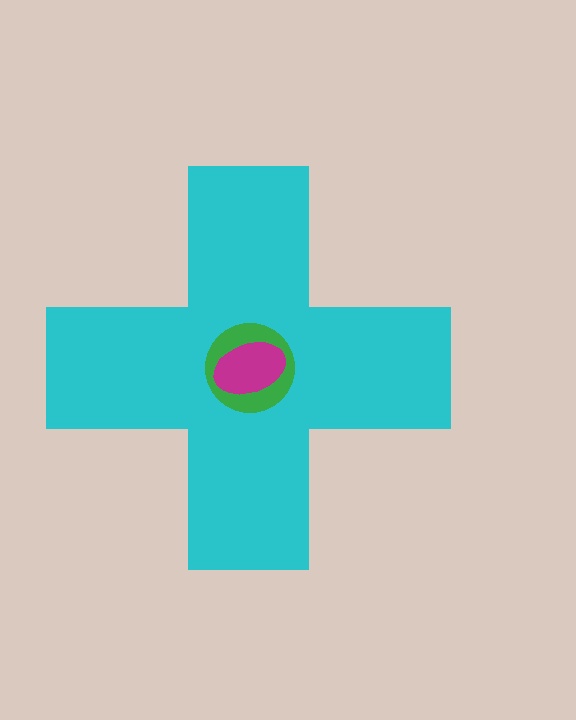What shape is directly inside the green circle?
The magenta ellipse.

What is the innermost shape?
The magenta ellipse.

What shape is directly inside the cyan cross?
The green circle.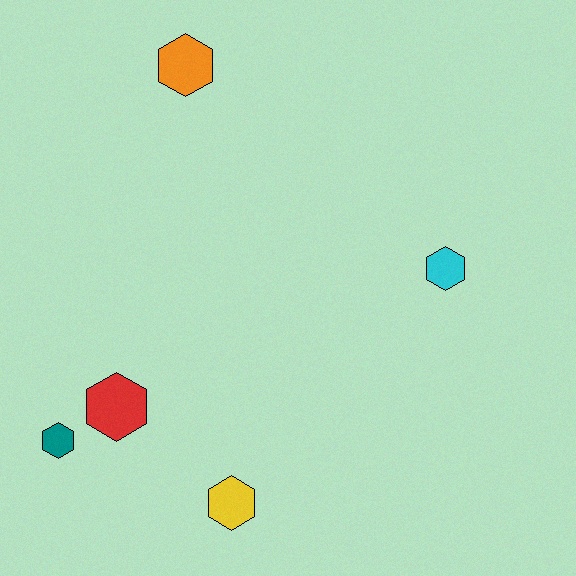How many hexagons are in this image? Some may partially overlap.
There are 5 hexagons.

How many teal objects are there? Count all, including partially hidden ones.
There is 1 teal object.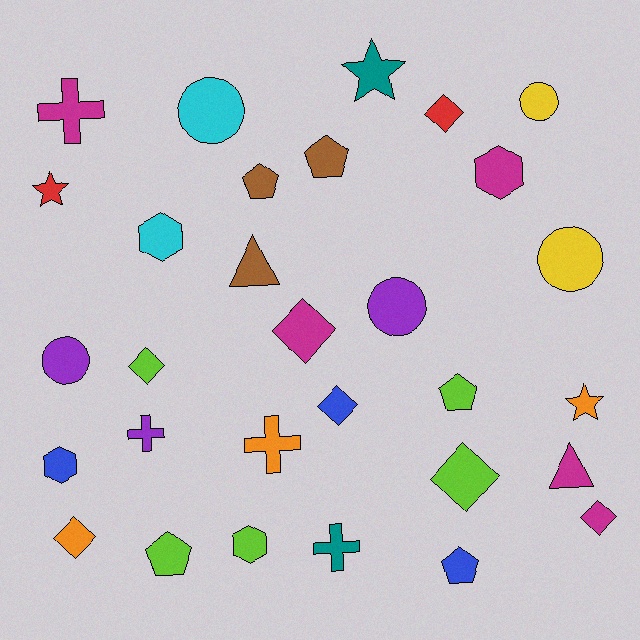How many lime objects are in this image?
There are 5 lime objects.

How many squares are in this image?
There are no squares.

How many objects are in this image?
There are 30 objects.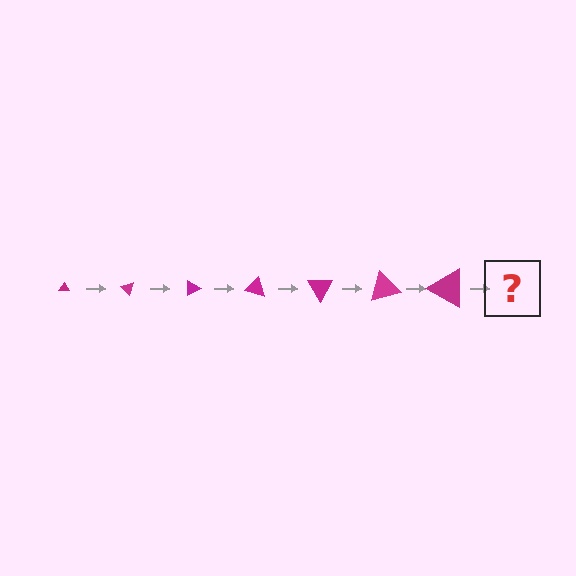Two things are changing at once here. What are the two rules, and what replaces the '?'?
The two rules are that the triangle grows larger each step and it rotates 45 degrees each step. The '?' should be a triangle, larger than the previous one and rotated 315 degrees from the start.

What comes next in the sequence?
The next element should be a triangle, larger than the previous one and rotated 315 degrees from the start.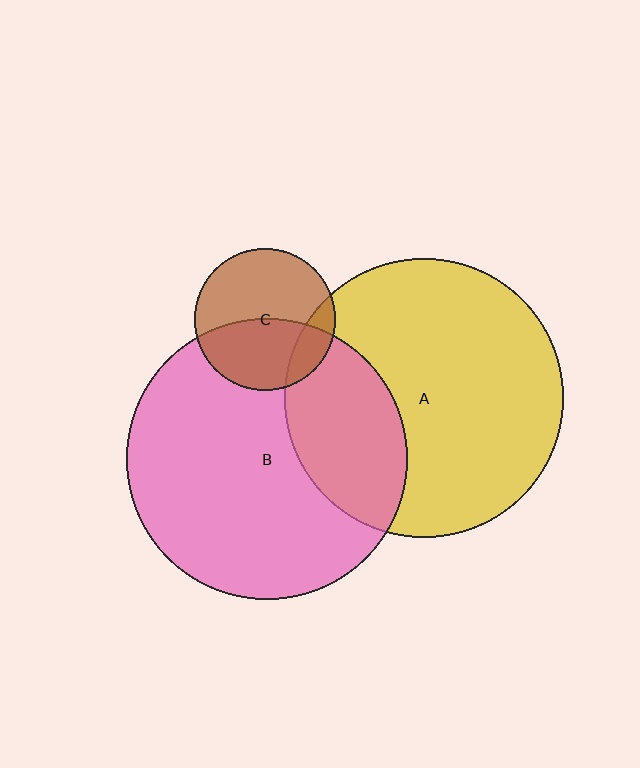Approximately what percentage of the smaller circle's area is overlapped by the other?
Approximately 15%.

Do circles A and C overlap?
Yes.